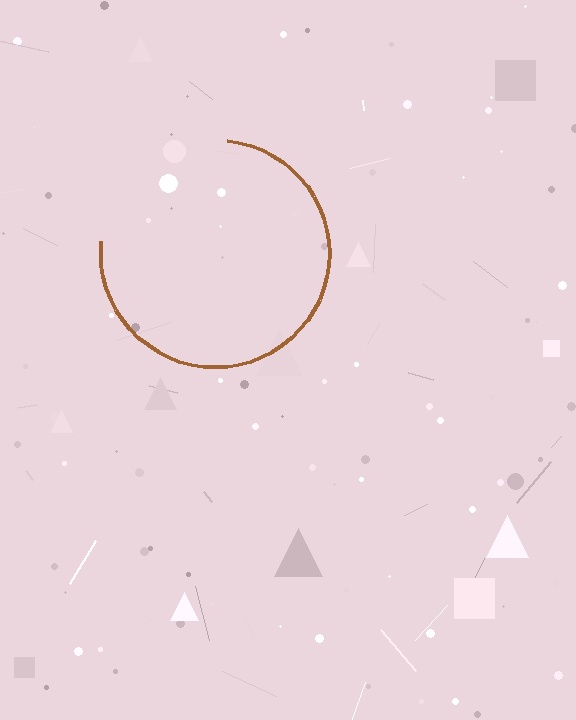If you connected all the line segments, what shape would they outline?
They would outline a circle.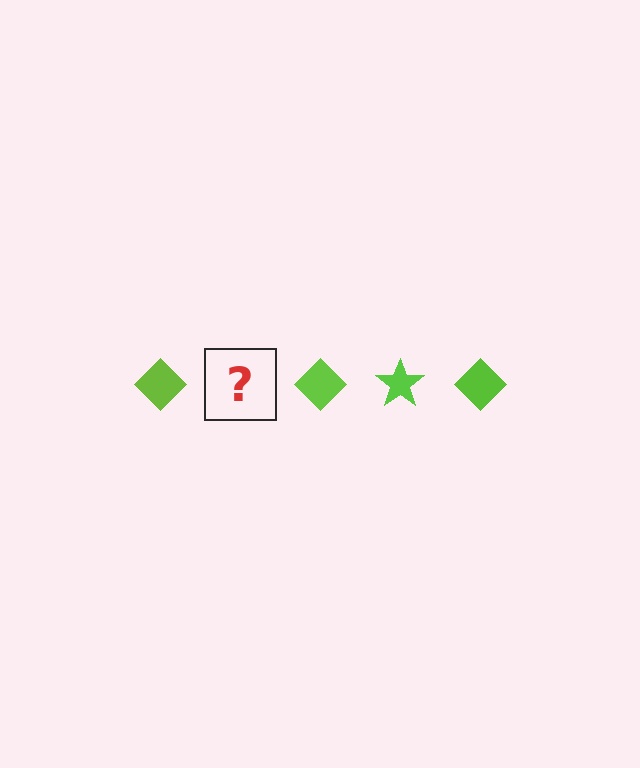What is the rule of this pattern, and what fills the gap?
The rule is that the pattern cycles through diamond, star shapes in lime. The gap should be filled with a lime star.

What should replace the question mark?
The question mark should be replaced with a lime star.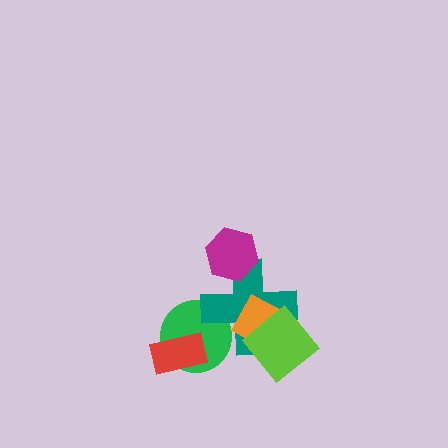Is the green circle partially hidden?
Yes, it is partially covered by another shape.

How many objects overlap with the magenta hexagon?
1 object overlaps with the magenta hexagon.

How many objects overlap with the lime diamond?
2 objects overlap with the lime diamond.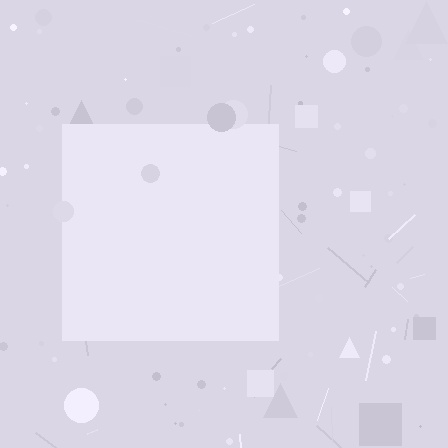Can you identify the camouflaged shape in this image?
The camouflaged shape is a square.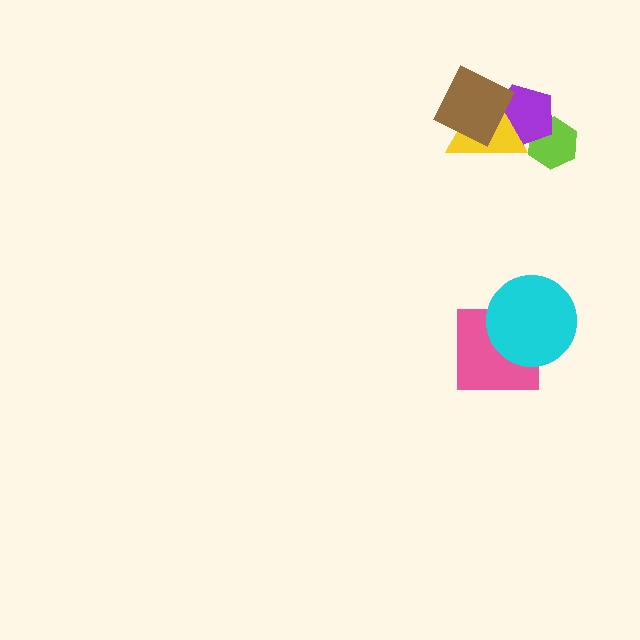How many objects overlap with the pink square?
1 object overlaps with the pink square.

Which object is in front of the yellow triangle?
The brown square is in front of the yellow triangle.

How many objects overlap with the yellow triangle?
2 objects overlap with the yellow triangle.